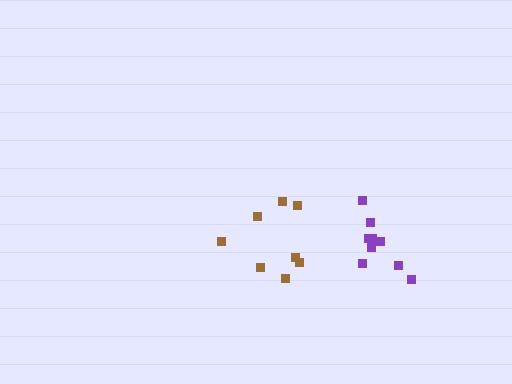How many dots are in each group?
Group 1: 8 dots, Group 2: 9 dots (17 total).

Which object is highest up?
The brown cluster is topmost.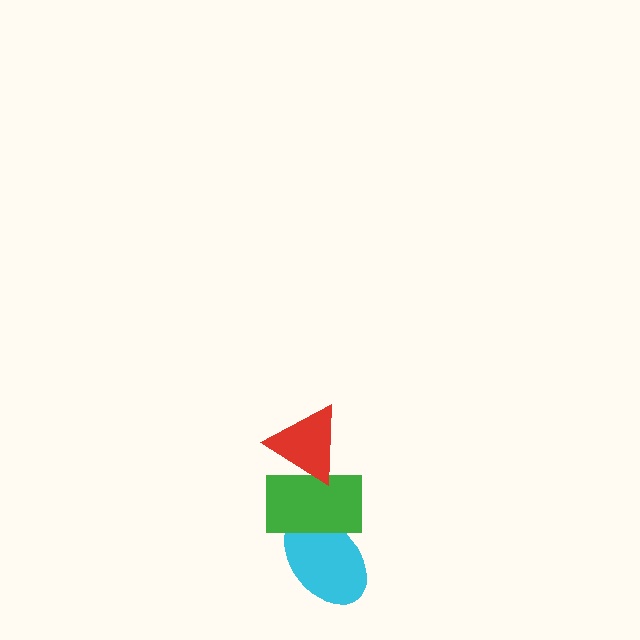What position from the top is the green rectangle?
The green rectangle is 2nd from the top.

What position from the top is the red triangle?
The red triangle is 1st from the top.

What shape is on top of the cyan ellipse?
The green rectangle is on top of the cyan ellipse.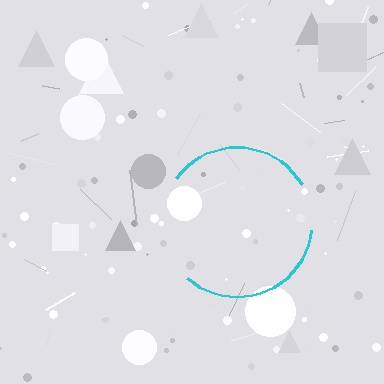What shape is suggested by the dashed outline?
The dashed outline suggests a circle.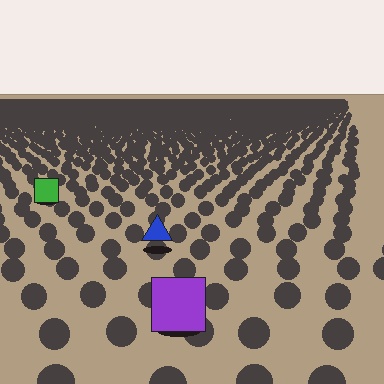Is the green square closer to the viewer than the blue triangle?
No. The blue triangle is closer — you can tell from the texture gradient: the ground texture is coarser near it.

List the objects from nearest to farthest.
From nearest to farthest: the purple square, the blue triangle, the green square.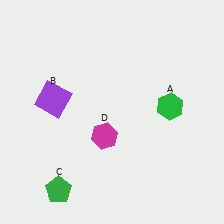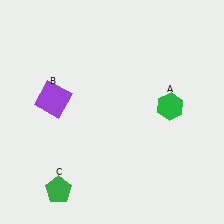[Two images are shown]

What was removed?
The magenta hexagon (D) was removed in Image 2.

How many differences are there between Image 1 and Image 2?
There is 1 difference between the two images.